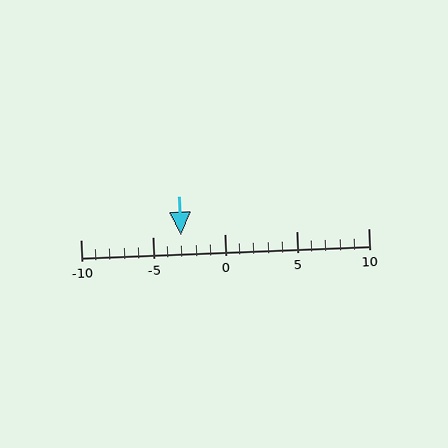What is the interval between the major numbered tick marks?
The major tick marks are spaced 5 units apart.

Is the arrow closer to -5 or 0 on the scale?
The arrow is closer to -5.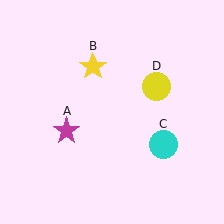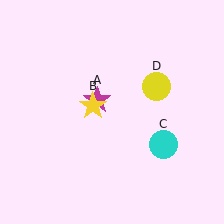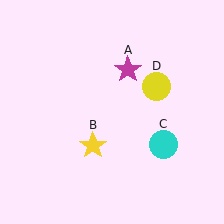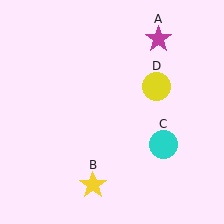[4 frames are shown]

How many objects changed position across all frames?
2 objects changed position: magenta star (object A), yellow star (object B).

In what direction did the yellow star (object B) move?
The yellow star (object B) moved down.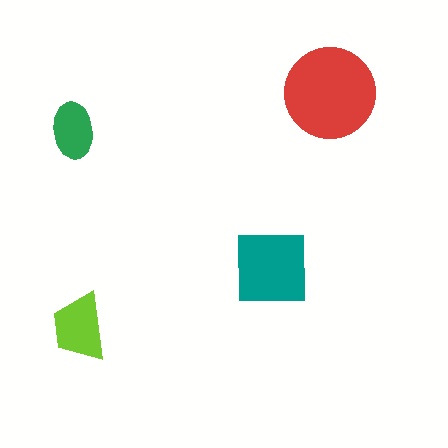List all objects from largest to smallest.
The red circle, the teal square, the lime trapezoid, the green ellipse.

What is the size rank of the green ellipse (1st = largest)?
4th.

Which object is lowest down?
The lime trapezoid is bottommost.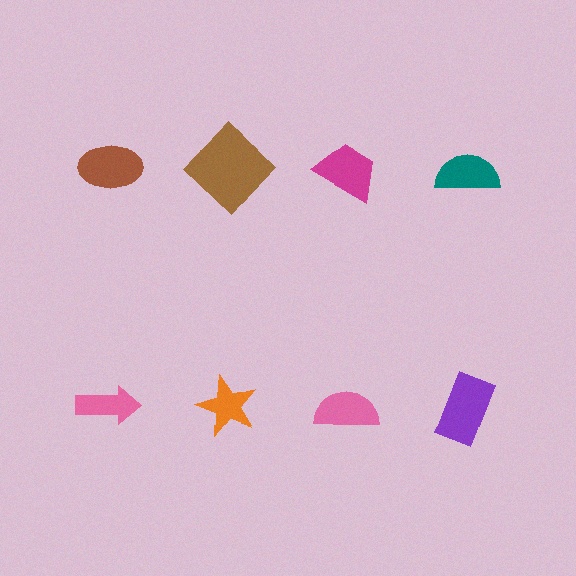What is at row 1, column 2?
A brown diamond.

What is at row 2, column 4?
A purple rectangle.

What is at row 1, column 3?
A magenta trapezoid.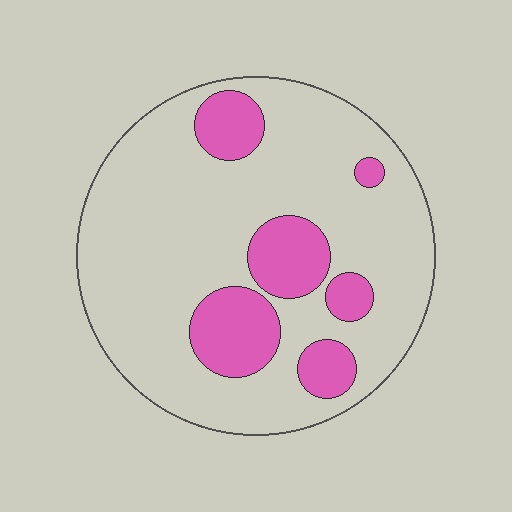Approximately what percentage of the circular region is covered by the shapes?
Approximately 20%.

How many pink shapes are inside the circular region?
6.